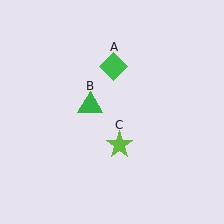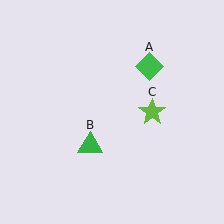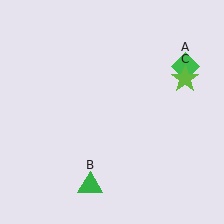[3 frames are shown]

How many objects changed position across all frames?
3 objects changed position: green diamond (object A), green triangle (object B), lime star (object C).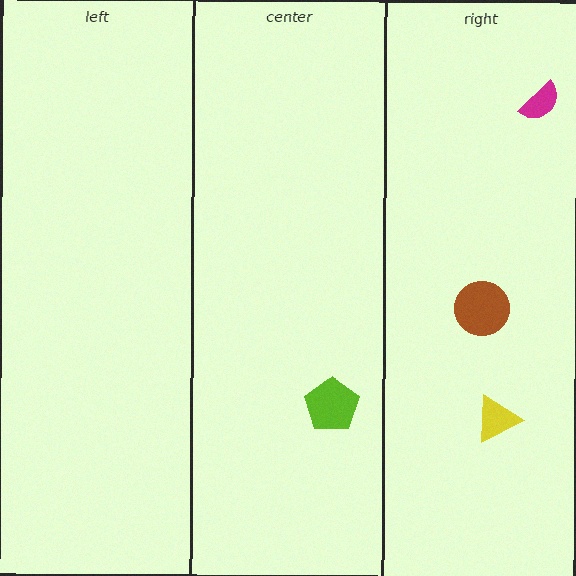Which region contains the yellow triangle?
The right region.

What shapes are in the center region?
The lime pentagon.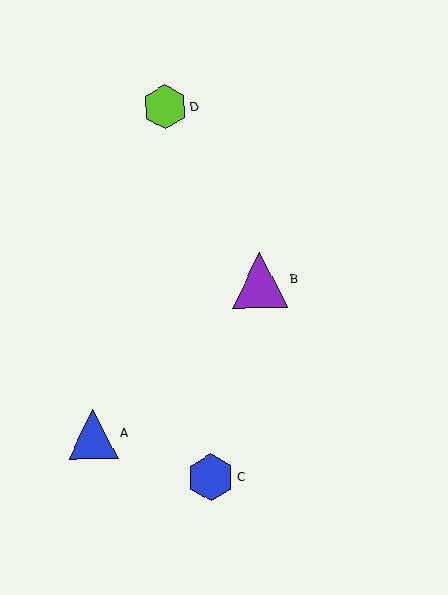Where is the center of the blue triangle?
The center of the blue triangle is at (93, 434).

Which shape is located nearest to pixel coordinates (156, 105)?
The lime hexagon (labeled D) at (165, 107) is nearest to that location.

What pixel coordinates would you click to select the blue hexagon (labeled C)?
Click at (211, 477) to select the blue hexagon C.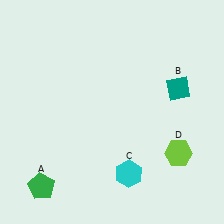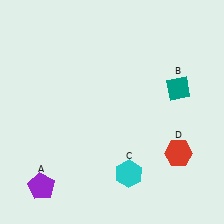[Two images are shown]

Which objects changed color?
A changed from green to purple. D changed from lime to red.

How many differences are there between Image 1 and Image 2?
There are 2 differences between the two images.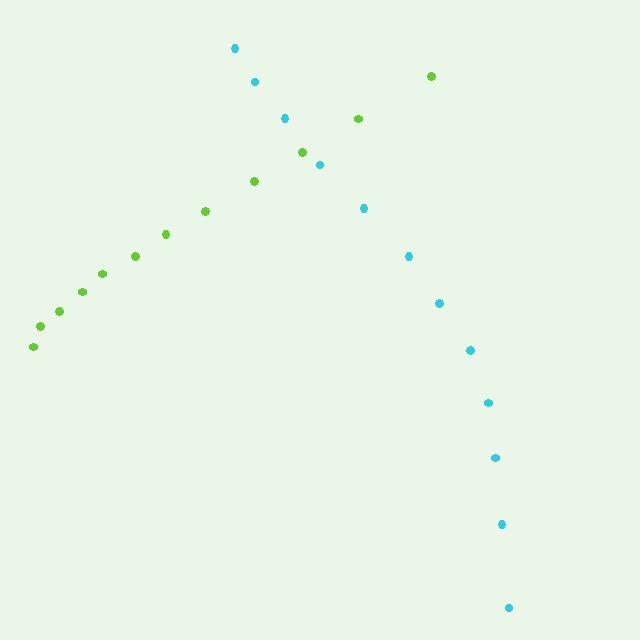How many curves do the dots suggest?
There are 2 distinct paths.